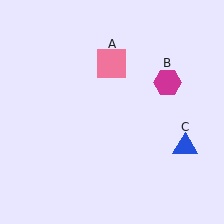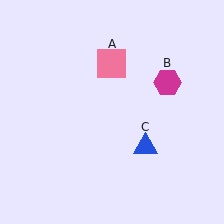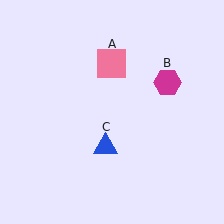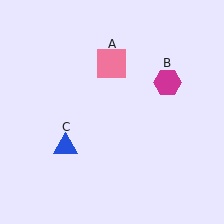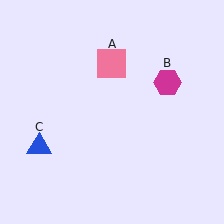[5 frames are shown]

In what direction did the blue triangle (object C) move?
The blue triangle (object C) moved left.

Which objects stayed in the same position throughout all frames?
Pink square (object A) and magenta hexagon (object B) remained stationary.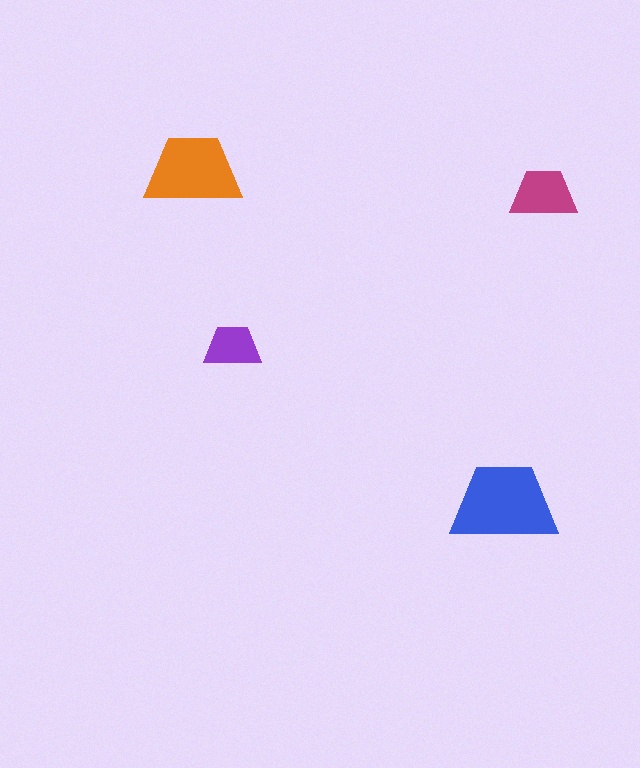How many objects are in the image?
There are 4 objects in the image.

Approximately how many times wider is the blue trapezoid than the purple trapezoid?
About 2 times wider.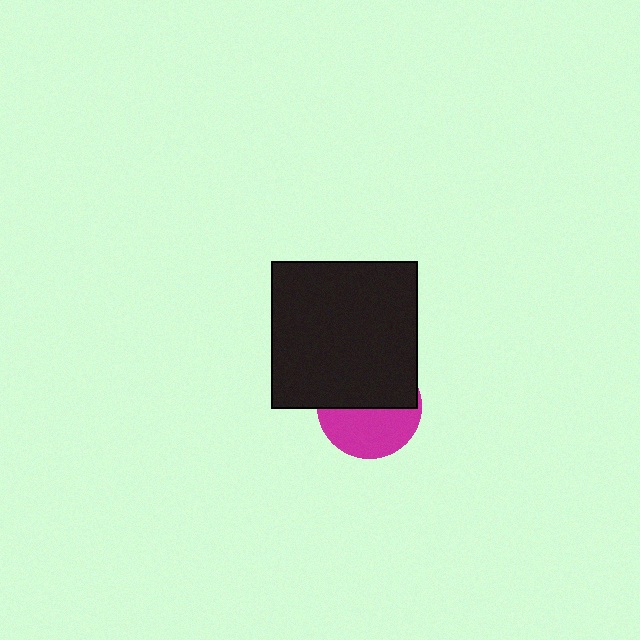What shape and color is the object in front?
The object in front is a black square.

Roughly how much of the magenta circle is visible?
About half of it is visible (roughly 47%).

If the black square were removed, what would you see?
You would see the complete magenta circle.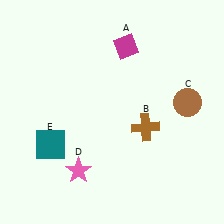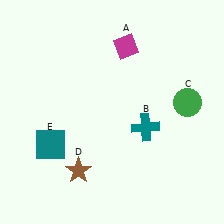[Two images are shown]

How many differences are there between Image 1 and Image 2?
There are 3 differences between the two images.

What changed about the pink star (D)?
In Image 1, D is pink. In Image 2, it changed to brown.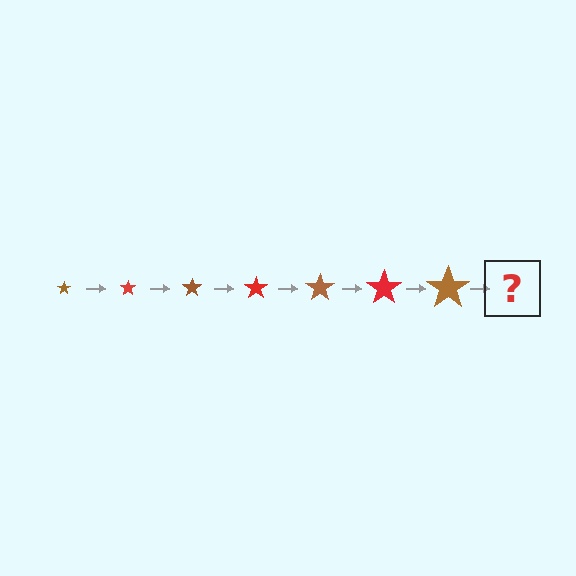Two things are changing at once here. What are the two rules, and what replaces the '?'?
The two rules are that the star grows larger each step and the color cycles through brown and red. The '?' should be a red star, larger than the previous one.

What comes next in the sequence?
The next element should be a red star, larger than the previous one.